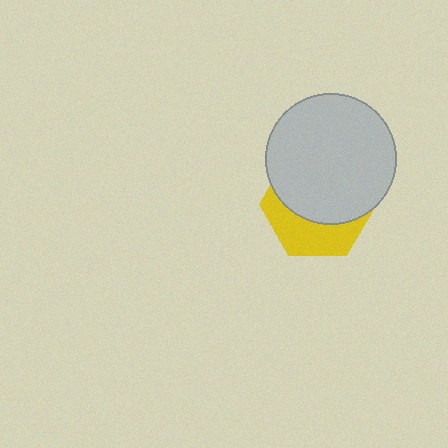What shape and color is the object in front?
The object in front is a light gray circle.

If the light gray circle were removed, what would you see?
You would see the complete yellow hexagon.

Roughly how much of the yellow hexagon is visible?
A small part of it is visible (roughly 38%).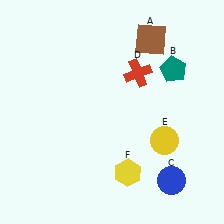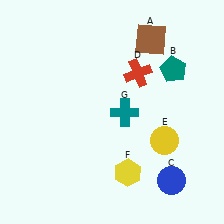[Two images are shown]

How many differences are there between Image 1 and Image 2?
There is 1 difference between the two images.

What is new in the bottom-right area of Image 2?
A teal cross (G) was added in the bottom-right area of Image 2.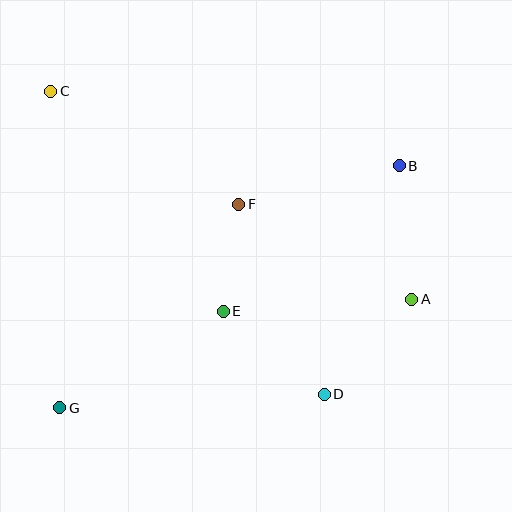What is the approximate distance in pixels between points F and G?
The distance between F and G is approximately 271 pixels.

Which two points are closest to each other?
Points E and F are closest to each other.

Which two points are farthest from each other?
Points B and G are farthest from each other.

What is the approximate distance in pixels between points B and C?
The distance between B and C is approximately 356 pixels.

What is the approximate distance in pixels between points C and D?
The distance between C and D is approximately 408 pixels.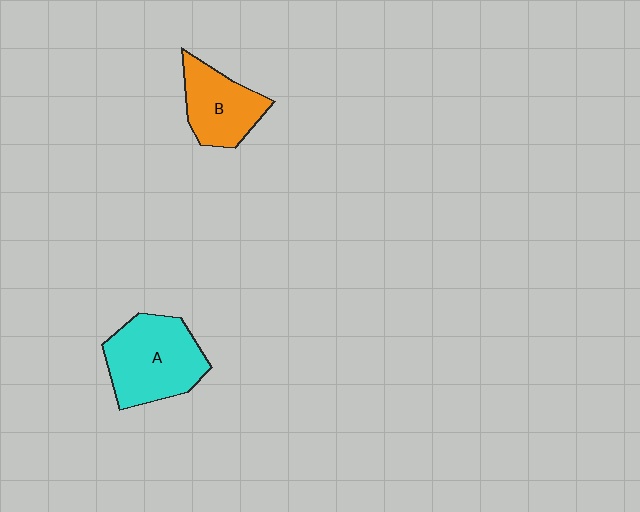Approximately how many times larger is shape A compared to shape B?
Approximately 1.4 times.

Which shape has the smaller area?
Shape B (orange).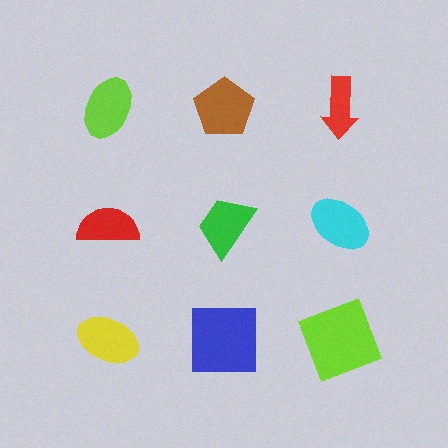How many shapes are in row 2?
3 shapes.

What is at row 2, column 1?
A red semicircle.